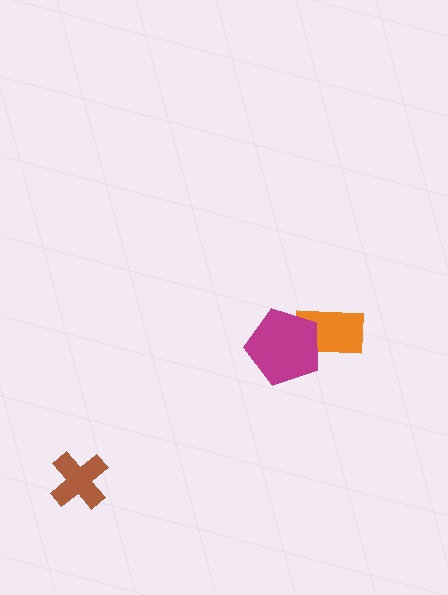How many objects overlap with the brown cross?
0 objects overlap with the brown cross.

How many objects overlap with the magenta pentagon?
1 object overlaps with the magenta pentagon.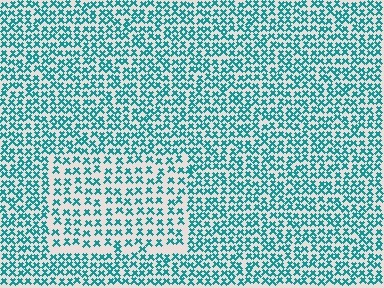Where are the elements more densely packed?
The elements are more densely packed outside the rectangle boundary.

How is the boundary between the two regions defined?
The boundary is defined by a change in element density (approximately 1.6x ratio). All elements are the same color, size, and shape.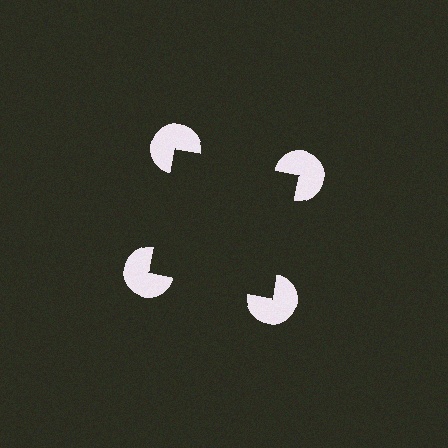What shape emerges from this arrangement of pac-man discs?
An illusory square — its edges are inferred from the aligned wedge cuts in the pac-man discs, not physically drawn.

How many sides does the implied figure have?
4 sides.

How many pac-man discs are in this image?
There are 4 — one at each vertex of the illusory square.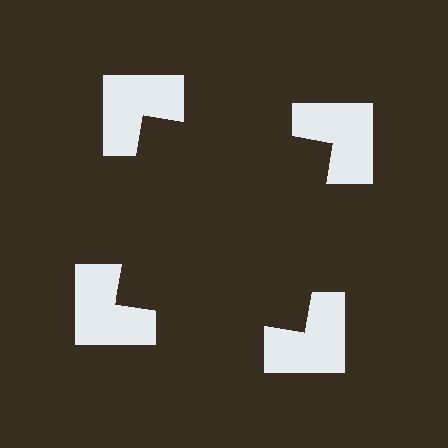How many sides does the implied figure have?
4 sides.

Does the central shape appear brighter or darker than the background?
It typically appears slightly darker than the background, even though no actual brightness change is drawn.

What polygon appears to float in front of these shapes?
An illusory square — its edges are inferred from the aligned wedge cuts in the notched squares, not physically drawn.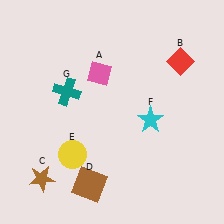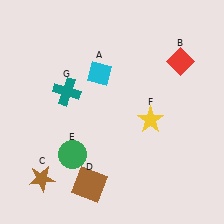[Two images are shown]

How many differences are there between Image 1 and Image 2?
There are 3 differences between the two images.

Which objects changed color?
A changed from pink to cyan. E changed from yellow to green. F changed from cyan to yellow.